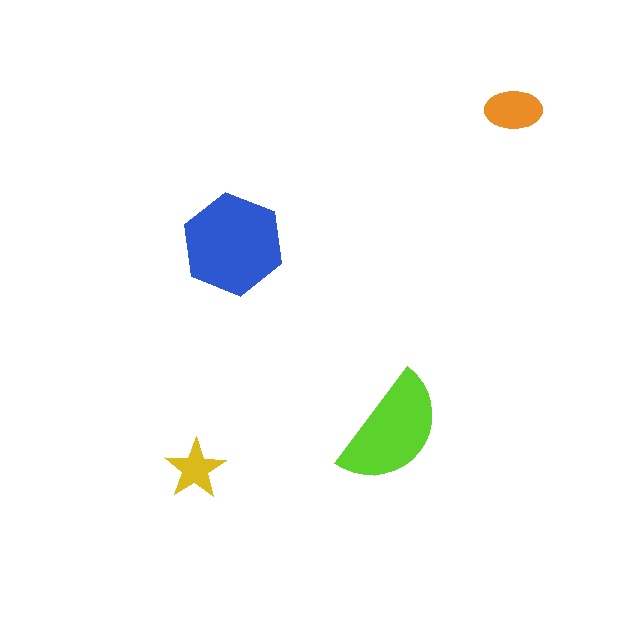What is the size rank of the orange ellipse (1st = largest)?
3rd.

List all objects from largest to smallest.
The blue hexagon, the lime semicircle, the orange ellipse, the yellow star.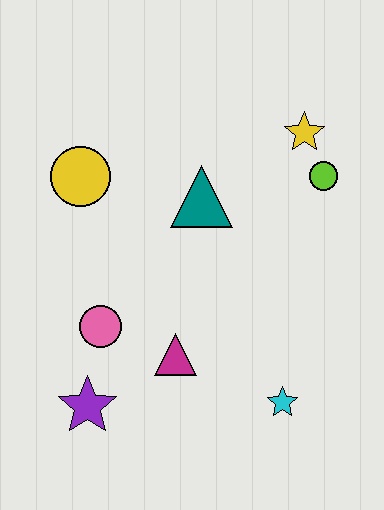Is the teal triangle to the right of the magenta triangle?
Yes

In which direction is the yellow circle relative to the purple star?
The yellow circle is above the purple star.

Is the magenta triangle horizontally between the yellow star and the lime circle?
No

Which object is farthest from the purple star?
The yellow star is farthest from the purple star.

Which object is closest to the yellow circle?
The teal triangle is closest to the yellow circle.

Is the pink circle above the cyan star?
Yes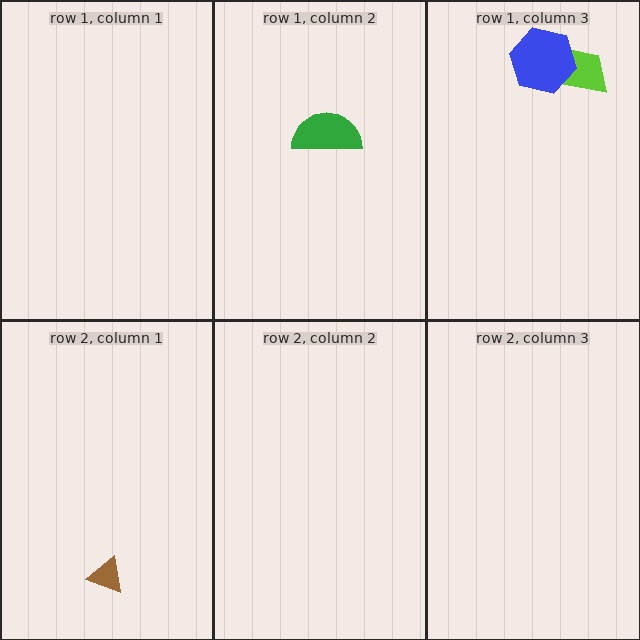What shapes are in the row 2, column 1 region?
The brown triangle.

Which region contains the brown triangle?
The row 2, column 1 region.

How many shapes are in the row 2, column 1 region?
1.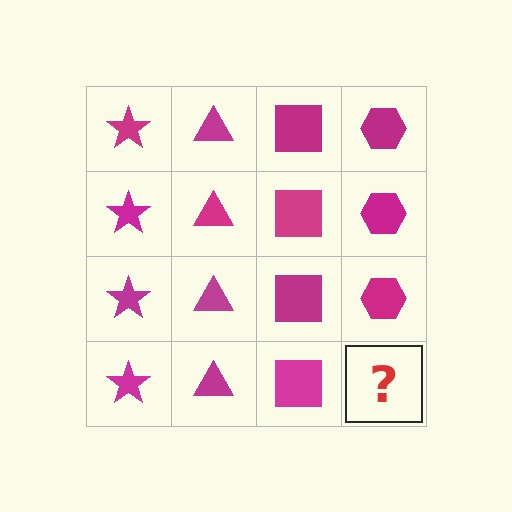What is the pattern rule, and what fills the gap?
The rule is that each column has a consistent shape. The gap should be filled with a magenta hexagon.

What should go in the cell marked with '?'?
The missing cell should contain a magenta hexagon.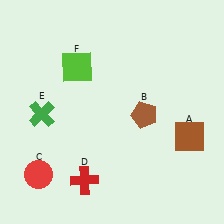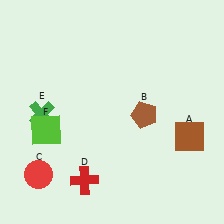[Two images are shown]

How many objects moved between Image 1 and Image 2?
1 object moved between the two images.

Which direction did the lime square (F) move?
The lime square (F) moved down.